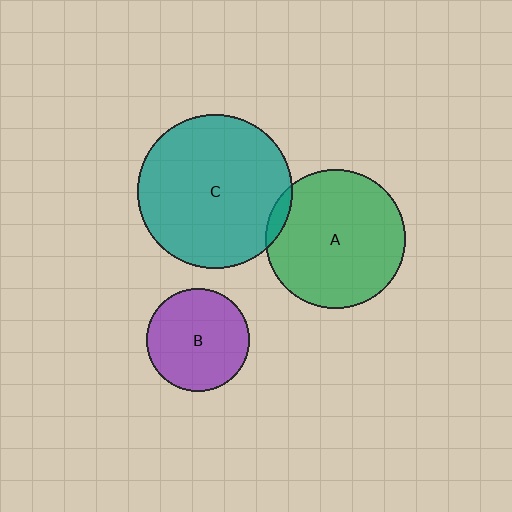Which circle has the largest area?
Circle C (teal).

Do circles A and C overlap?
Yes.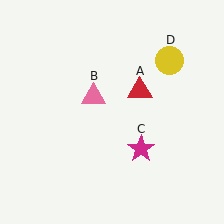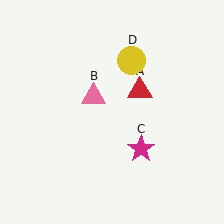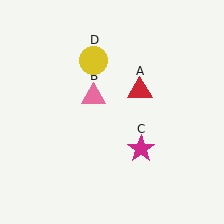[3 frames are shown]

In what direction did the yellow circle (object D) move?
The yellow circle (object D) moved left.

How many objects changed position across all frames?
1 object changed position: yellow circle (object D).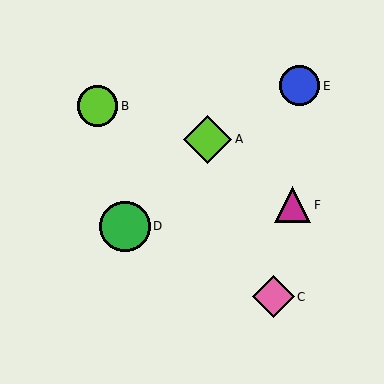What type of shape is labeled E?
Shape E is a blue circle.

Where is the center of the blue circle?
The center of the blue circle is at (299, 86).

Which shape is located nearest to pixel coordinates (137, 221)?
The green circle (labeled D) at (125, 226) is nearest to that location.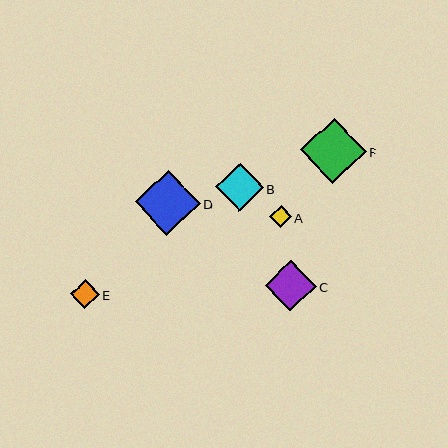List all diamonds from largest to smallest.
From largest to smallest: F, D, C, B, E, A.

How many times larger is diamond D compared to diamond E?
Diamond D is approximately 2.3 times the size of diamond E.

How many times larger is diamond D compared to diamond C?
Diamond D is approximately 1.3 times the size of diamond C.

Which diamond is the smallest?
Diamond A is the smallest with a size of approximately 22 pixels.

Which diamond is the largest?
Diamond F is the largest with a size of approximately 65 pixels.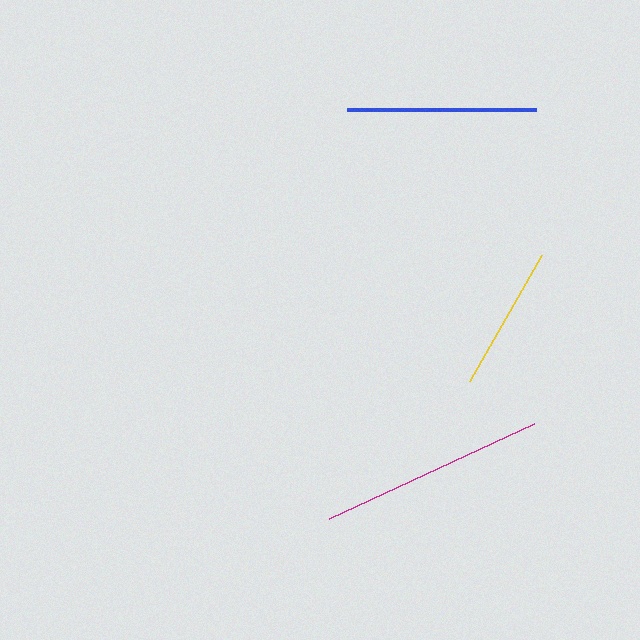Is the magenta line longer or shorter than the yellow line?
The magenta line is longer than the yellow line.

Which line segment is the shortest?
The yellow line is the shortest at approximately 145 pixels.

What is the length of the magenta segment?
The magenta segment is approximately 226 pixels long.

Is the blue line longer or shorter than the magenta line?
The magenta line is longer than the blue line.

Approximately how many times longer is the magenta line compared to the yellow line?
The magenta line is approximately 1.6 times the length of the yellow line.